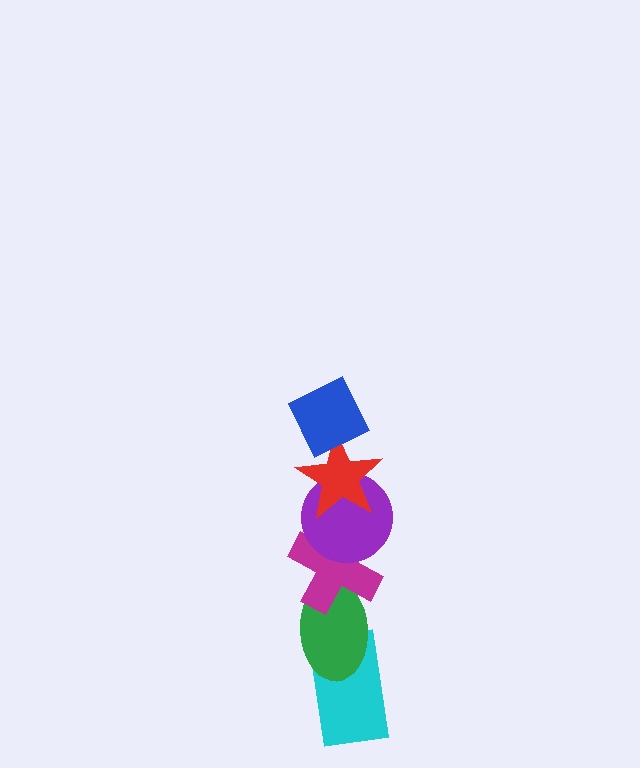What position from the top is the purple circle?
The purple circle is 3rd from the top.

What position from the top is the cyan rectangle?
The cyan rectangle is 6th from the top.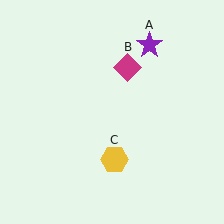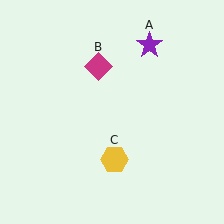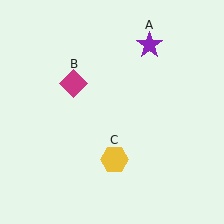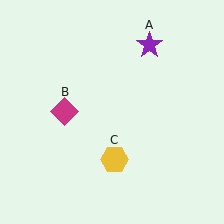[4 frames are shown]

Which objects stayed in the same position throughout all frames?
Purple star (object A) and yellow hexagon (object C) remained stationary.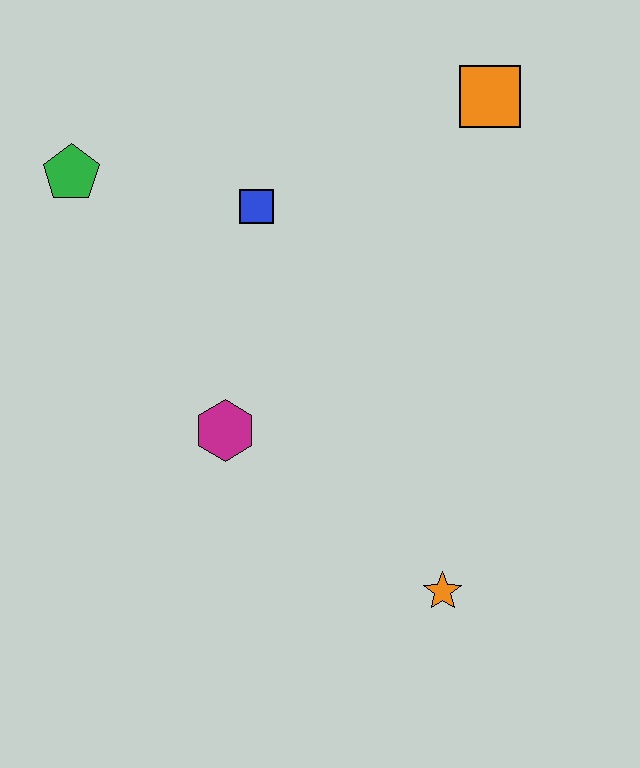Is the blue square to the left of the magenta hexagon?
No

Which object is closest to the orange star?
The magenta hexagon is closest to the orange star.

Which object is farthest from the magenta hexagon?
The orange square is farthest from the magenta hexagon.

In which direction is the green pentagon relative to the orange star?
The green pentagon is above the orange star.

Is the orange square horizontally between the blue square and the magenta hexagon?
No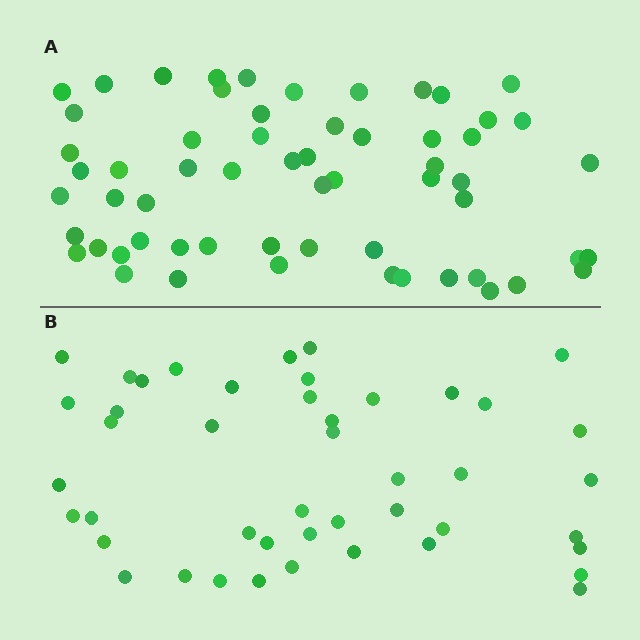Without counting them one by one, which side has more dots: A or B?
Region A (the top region) has more dots.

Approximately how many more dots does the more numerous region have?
Region A has approximately 15 more dots than region B.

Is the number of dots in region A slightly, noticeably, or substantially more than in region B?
Region A has noticeably more, but not dramatically so. The ratio is roughly 1.3 to 1.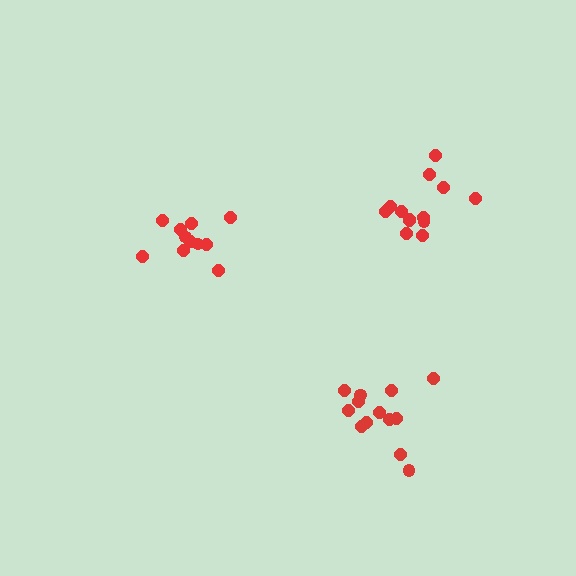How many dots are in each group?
Group 1: 13 dots, Group 2: 13 dots, Group 3: 11 dots (37 total).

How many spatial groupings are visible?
There are 3 spatial groupings.